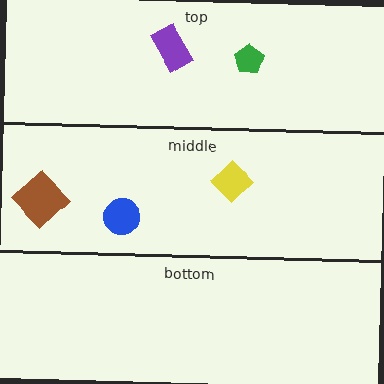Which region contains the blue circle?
The middle region.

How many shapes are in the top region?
2.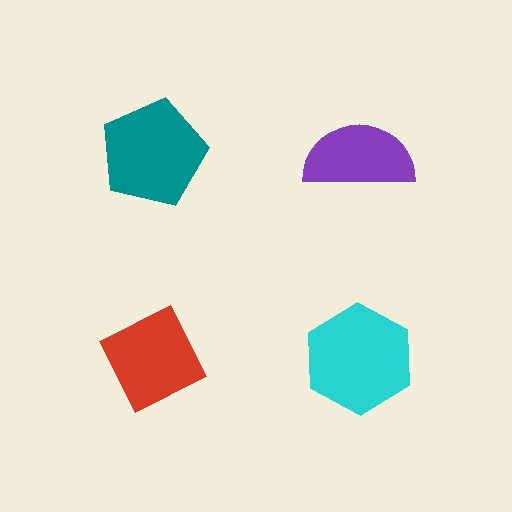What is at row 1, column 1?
A teal pentagon.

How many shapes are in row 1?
2 shapes.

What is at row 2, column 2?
A cyan hexagon.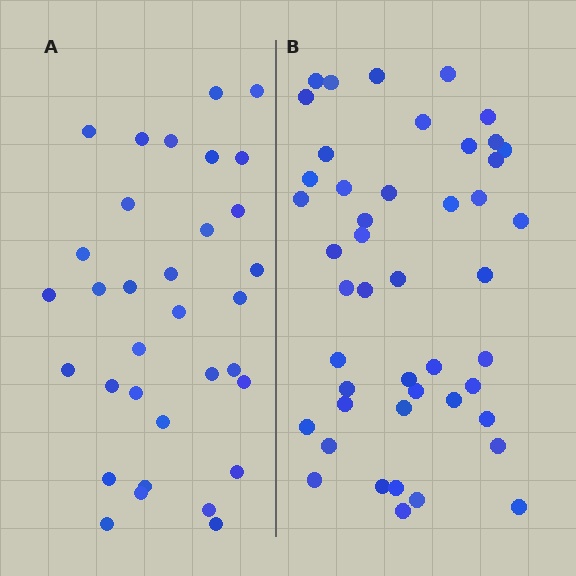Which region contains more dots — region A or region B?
Region B (the right region) has more dots.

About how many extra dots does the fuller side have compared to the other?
Region B has approximately 15 more dots than region A.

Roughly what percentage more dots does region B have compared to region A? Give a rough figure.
About 40% more.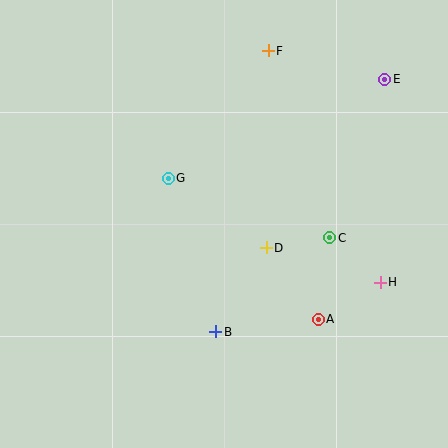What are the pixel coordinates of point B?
Point B is at (216, 332).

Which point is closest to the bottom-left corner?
Point B is closest to the bottom-left corner.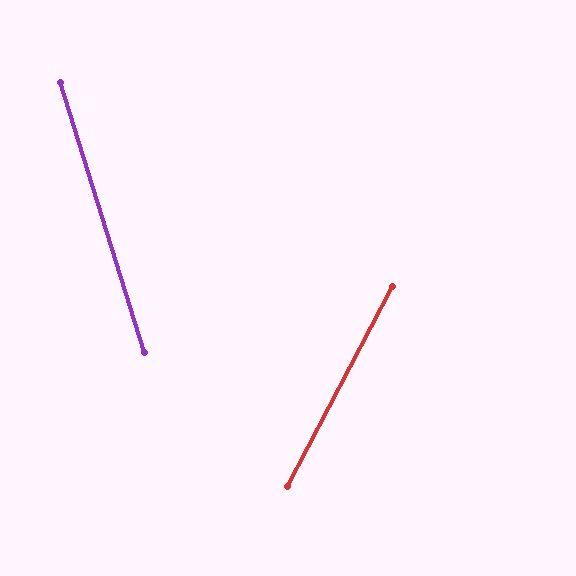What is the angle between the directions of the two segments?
Approximately 45 degrees.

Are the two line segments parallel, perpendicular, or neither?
Neither parallel nor perpendicular — they differ by about 45°.